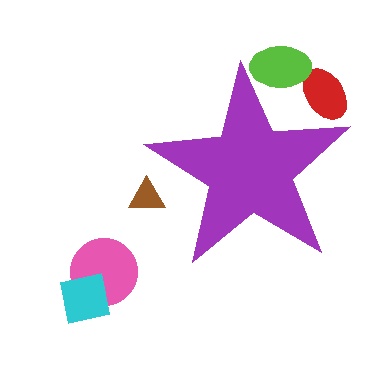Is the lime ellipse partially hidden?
Yes, the lime ellipse is partially hidden behind the purple star.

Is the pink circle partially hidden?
No, the pink circle is fully visible.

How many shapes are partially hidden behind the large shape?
3 shapes are partially hidden.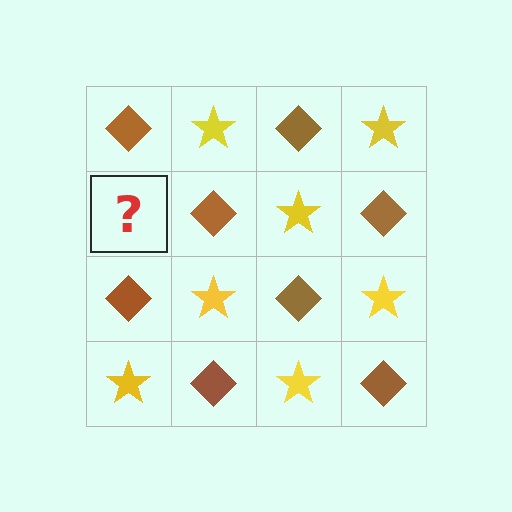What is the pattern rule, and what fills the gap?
The rule is that it alternates brown diamond and yellow star in a checkerboard pattern. The gap should be filled with a yellow star.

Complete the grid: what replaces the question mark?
The question mark should be replaced with a yellow star.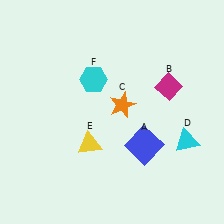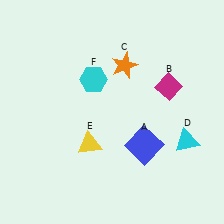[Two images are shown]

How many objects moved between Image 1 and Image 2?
1 object moved between the two images.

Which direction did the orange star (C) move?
The orange star (C) moved up.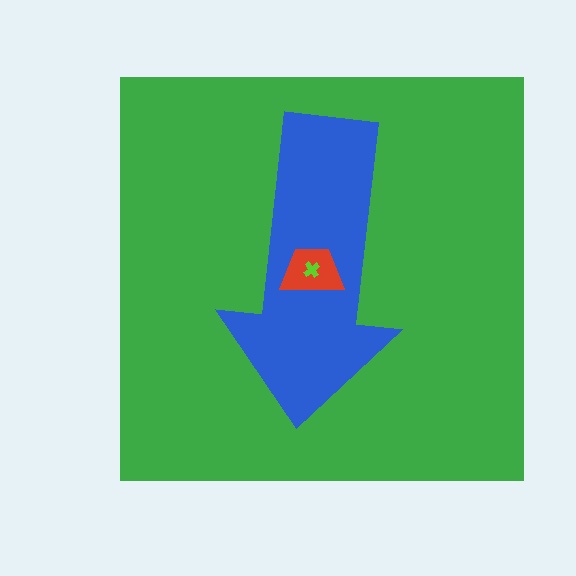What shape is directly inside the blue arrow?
The red trapezoid.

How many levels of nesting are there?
4.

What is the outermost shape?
The green square.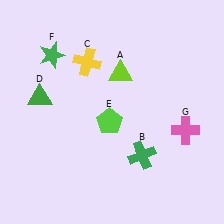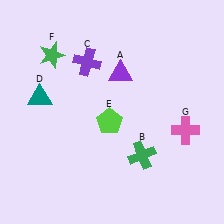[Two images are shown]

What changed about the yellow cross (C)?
In Image 1, C is yellow. In Image 2, it changed to purple.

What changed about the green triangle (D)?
In Image 1, D is green. In Image 2, it changed to teal.